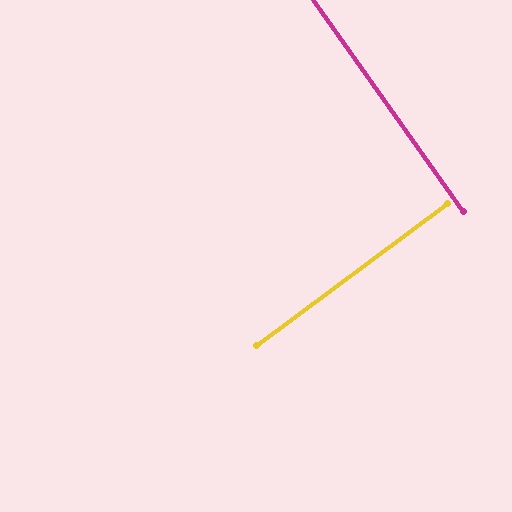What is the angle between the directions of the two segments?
Approximately 89 degrees.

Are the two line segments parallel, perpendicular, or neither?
Perpendicular — they meet at approximately 89°.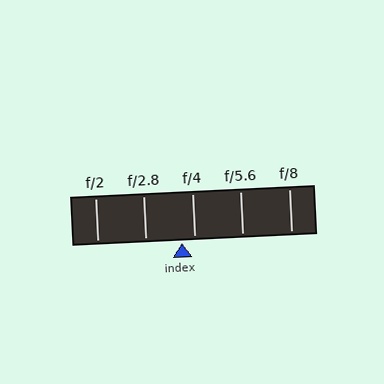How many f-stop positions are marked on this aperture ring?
There are 5 f-stop positions marked.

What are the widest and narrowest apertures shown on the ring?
The widest aperture shown is f/2 and the narrowest is f/8.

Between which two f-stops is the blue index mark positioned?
The index mark is between f/2.8 and f/4.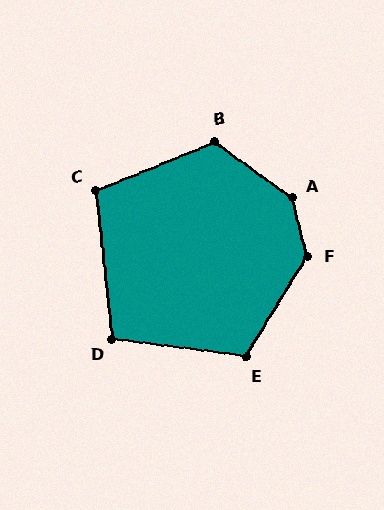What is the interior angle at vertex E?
Approximately 114 degrees (obtuse).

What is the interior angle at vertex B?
Approximately 122 degrees (obtuse).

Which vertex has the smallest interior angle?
D, at approximately 104 degrees.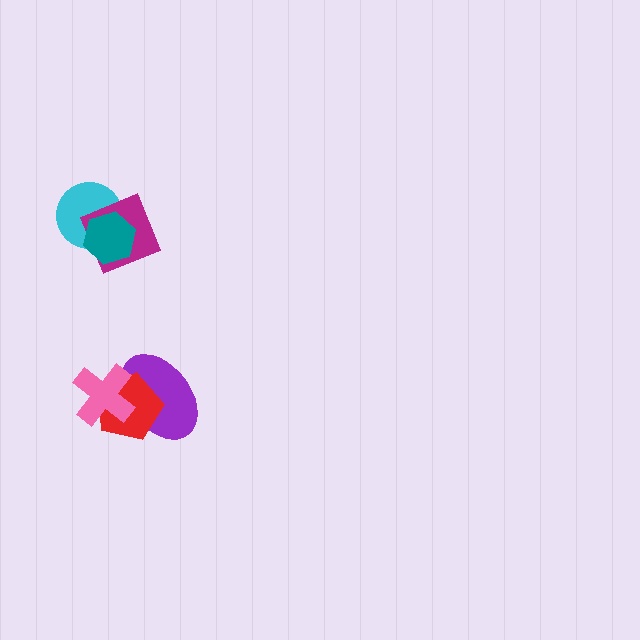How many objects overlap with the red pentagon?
2 objects overlap with the red pentagon.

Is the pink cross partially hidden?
No, no other shape covers it.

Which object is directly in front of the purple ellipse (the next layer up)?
The red pentagon is directly in front of the purple ellipse.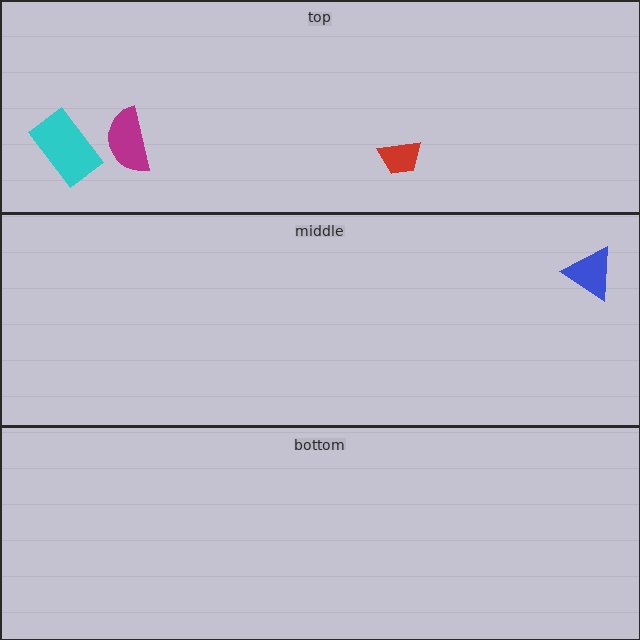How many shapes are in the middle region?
1.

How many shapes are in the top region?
3.